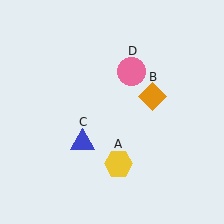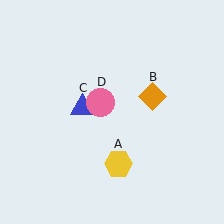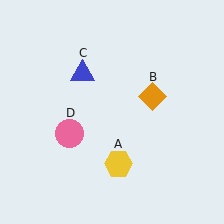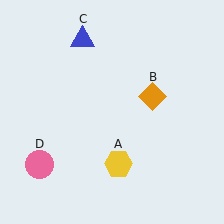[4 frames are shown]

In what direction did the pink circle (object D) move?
The pink circle (object D) moved down and to the left.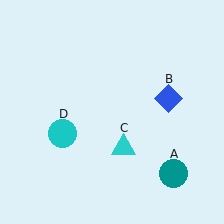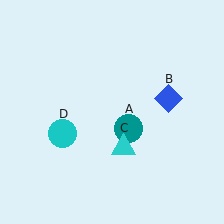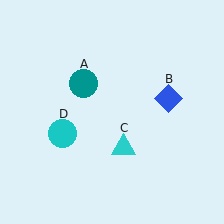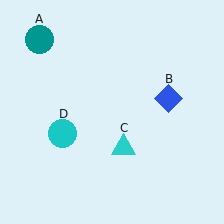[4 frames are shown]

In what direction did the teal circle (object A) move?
The teal circle (object A) moved up and to the left.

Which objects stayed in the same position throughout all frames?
Blue diamond (object B) and cyan triangle (object C) and cyan circle (object D) remained stationary.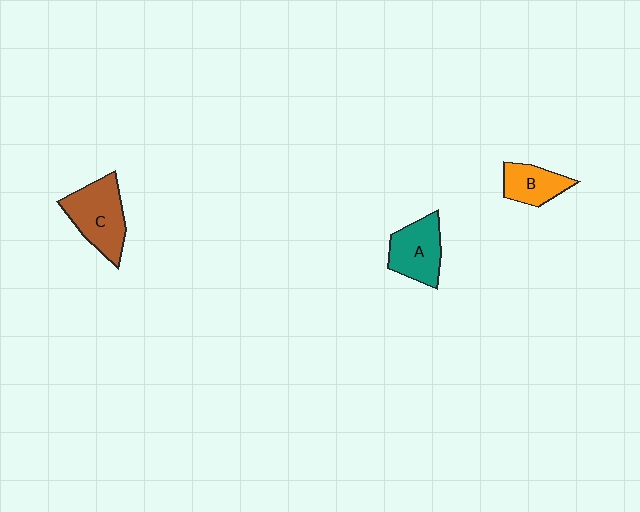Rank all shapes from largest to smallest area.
From largest to smallest: C (brown), A (teal), B (orange).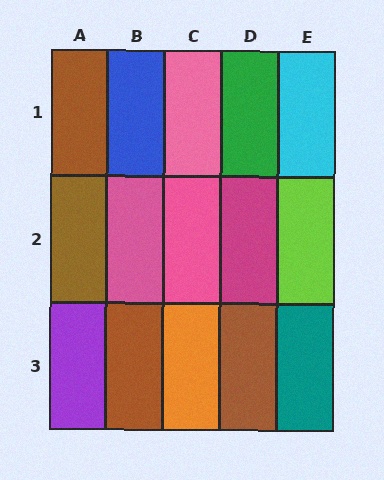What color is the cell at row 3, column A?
Purple.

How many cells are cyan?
1 cell is cyan.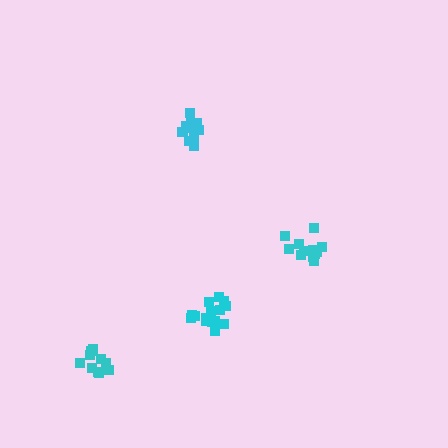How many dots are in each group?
Group 1: 12 dots, Group 2: 15 dots, Group 3: 12 dots, Group 4: 10 dots (49 total).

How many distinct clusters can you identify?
There are 4 distinct clusters.